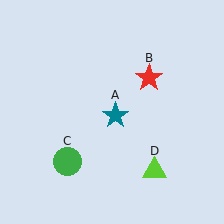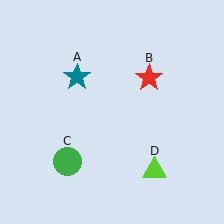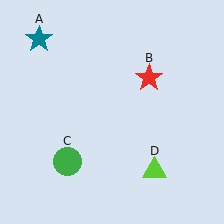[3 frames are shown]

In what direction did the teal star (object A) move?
The teal star (object A) moved up and to the left.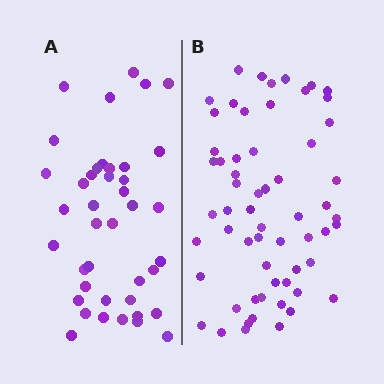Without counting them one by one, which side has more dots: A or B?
Region B (the right region) has more dots.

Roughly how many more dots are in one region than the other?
Region B has approximately 20 more dots than region A.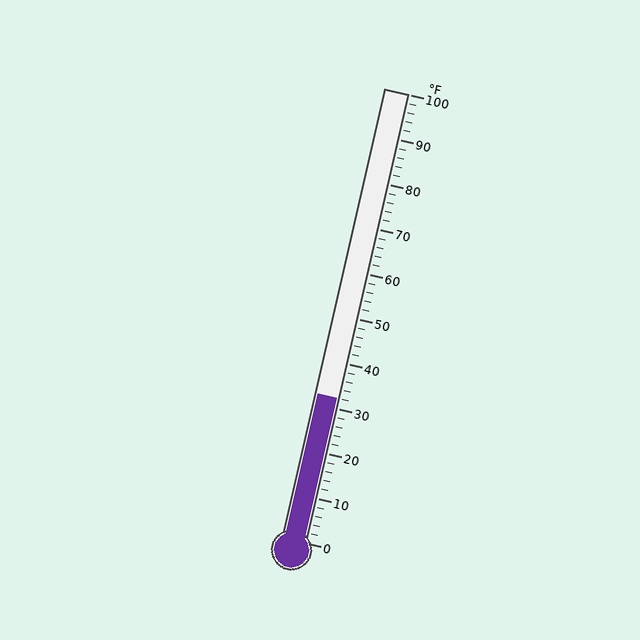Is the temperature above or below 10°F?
The temperature is above 10°F.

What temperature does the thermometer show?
The thermometer shows approximately 32°F.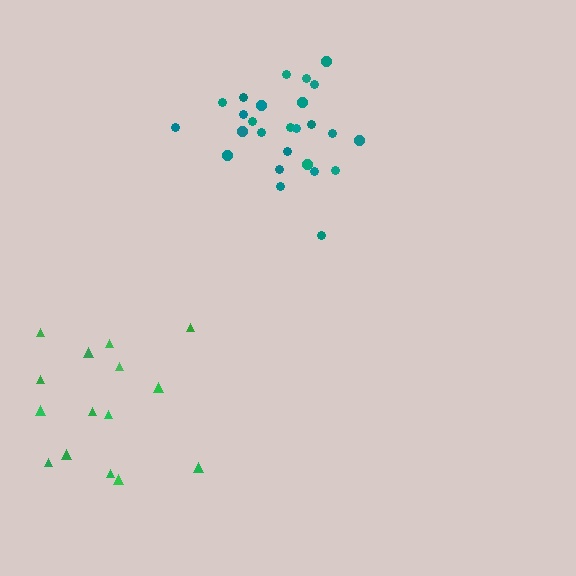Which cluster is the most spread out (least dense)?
Green.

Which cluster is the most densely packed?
Teal.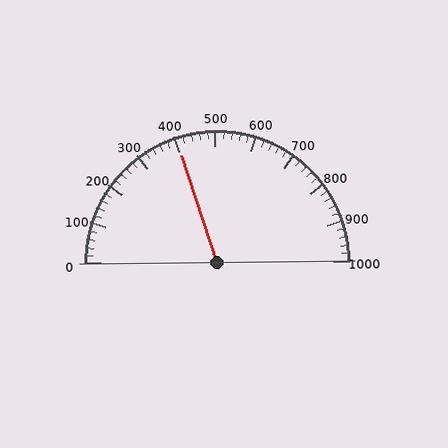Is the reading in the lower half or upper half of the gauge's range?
The reading is in the lower half of the range (0 to 1000).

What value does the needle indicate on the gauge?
The needle indicates approximately 400.